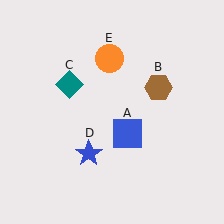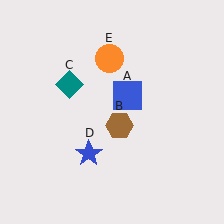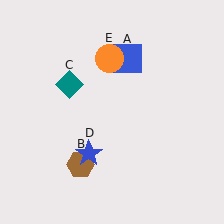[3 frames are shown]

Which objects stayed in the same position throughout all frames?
Teal diamond (object C) and blue star (object D) and orange circle (object E) remained stationary.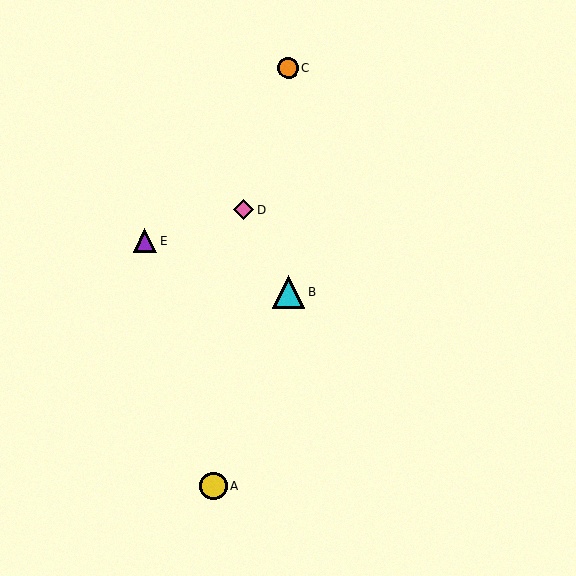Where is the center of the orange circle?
The center of the orange circle is at (288, 68).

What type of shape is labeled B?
Shape B is a cyan triangle.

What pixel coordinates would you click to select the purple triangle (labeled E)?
Click at (145, 241) to select the purple triangle E.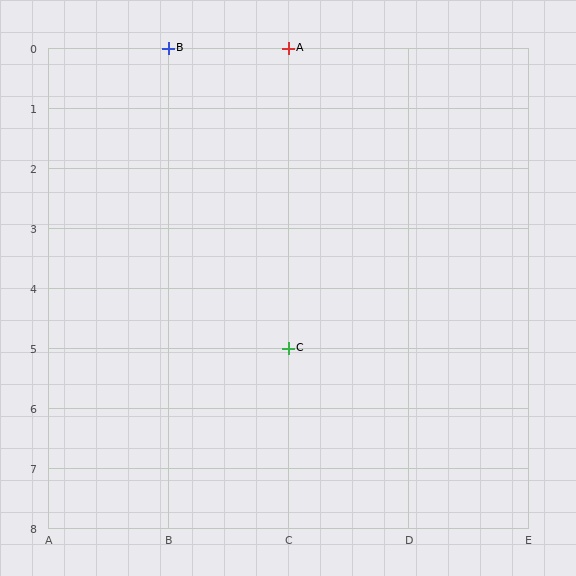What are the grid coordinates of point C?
Point C is at grid coordinates (C, 5).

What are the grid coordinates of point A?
Point A is at grid coordinates (C, 0).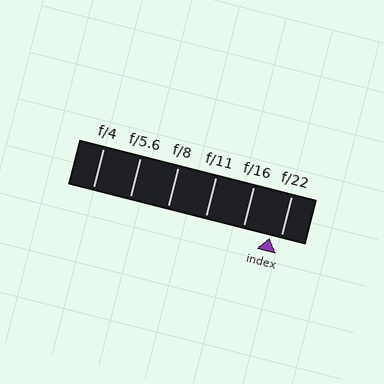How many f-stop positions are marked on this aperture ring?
There are 6 f-stop positions marked.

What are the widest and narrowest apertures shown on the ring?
The widest aperture shown is f/4 and the narrowest is f/22.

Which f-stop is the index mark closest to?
The index mark is closest to f/22.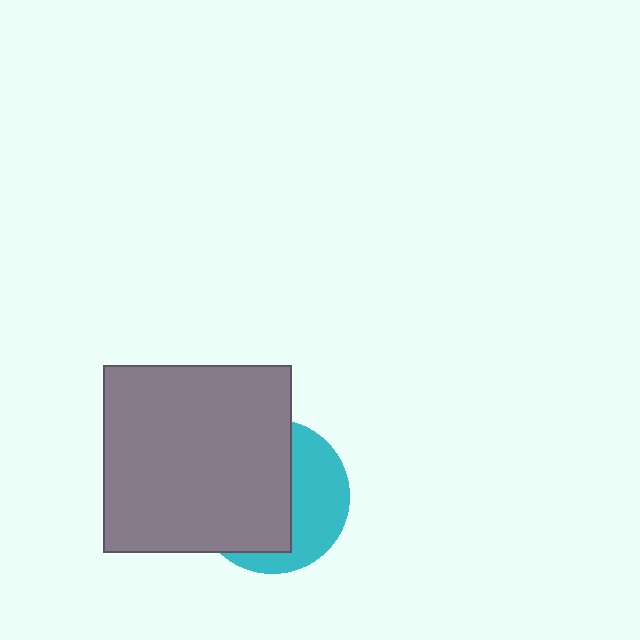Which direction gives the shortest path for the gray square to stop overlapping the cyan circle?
Moving left gives the shortest separation.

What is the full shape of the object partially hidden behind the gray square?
The partially hidden object is a cyan circle.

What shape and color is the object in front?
The object in front is a gray square.